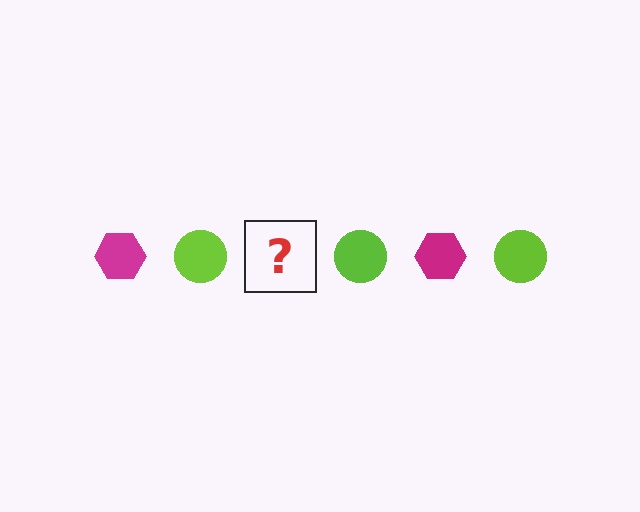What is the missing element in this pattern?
The missing element is a magenta hexagon.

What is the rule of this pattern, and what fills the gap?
The rule is that the pattern alternates between magenta hexagon and lime circle. The gap should be filled with a magenta hexagon.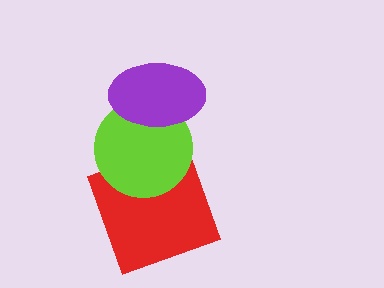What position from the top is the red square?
The red square is 3rd from the top.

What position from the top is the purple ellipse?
The purple ellipse is 1st from the top.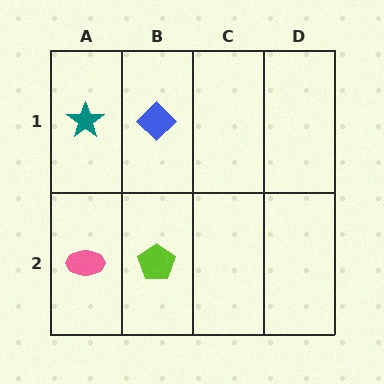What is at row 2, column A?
A pink ellipse.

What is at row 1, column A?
A teal star.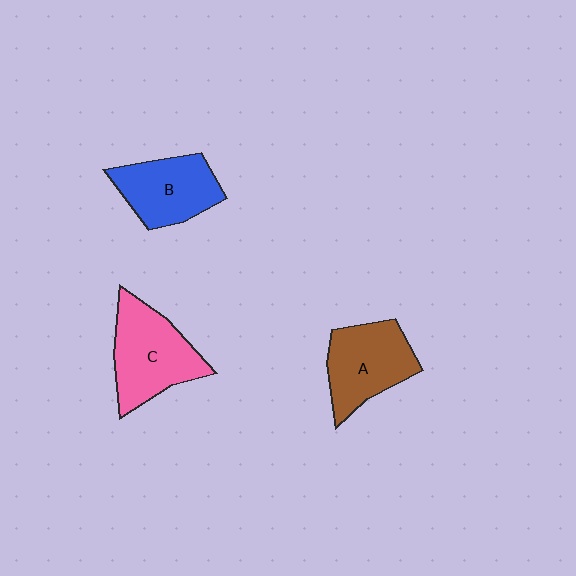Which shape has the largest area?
Shape C (pink).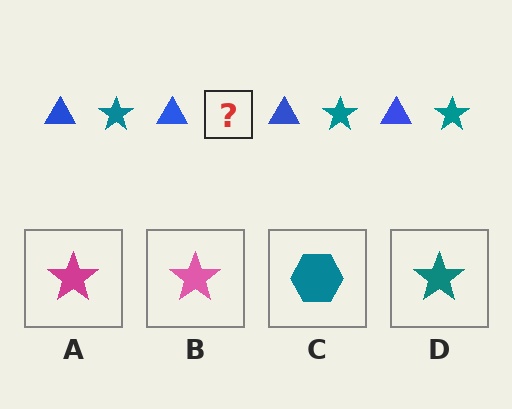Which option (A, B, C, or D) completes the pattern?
D.